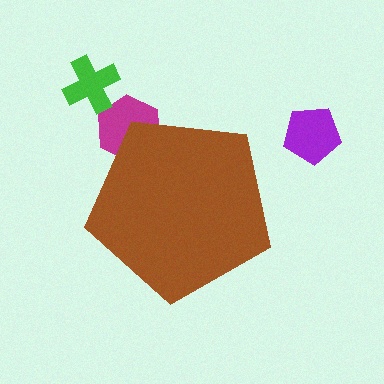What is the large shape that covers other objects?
A brown pentagon.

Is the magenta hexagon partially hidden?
Yes, the magenta hexagon is partially hidden behind the brown pentagon.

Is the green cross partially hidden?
No, the green cross is fully visible.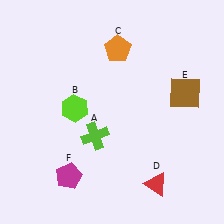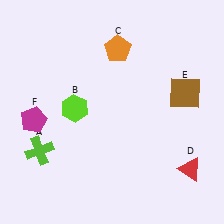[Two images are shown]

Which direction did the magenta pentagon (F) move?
The magenta pentagon (F) moved up.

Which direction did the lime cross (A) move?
The lime cross (A) moved left.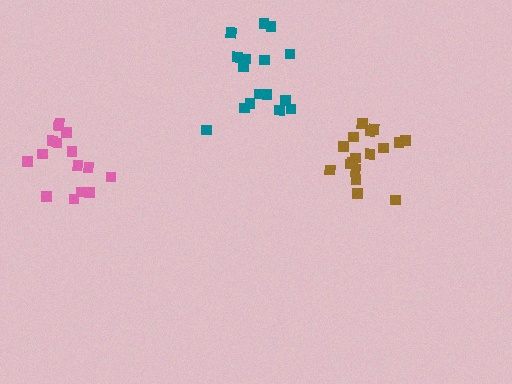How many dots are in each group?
Group 1: 16 dots, Group 2: 15 dots, Group 3: 18 dots (49 total).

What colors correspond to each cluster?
The clusters are colored: teal, pink, brown.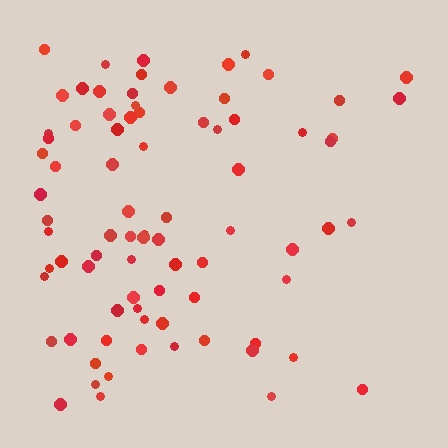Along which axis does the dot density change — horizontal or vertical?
Horizontal.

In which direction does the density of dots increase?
From right to left, with the left side densest.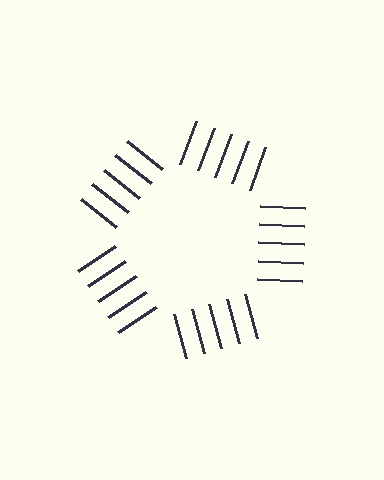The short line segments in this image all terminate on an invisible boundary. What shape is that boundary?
An illusory pentagon — the line segments terminate on its edges but no continuous stroke is drawn.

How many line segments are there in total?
25 — 5 along each of the 5 edges.